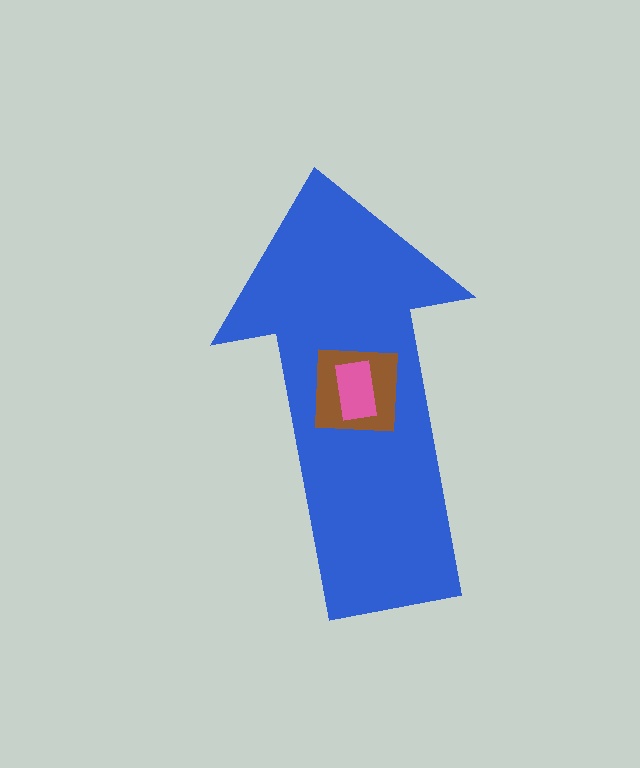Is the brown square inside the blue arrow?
Yes.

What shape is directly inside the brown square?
The pink rectangle.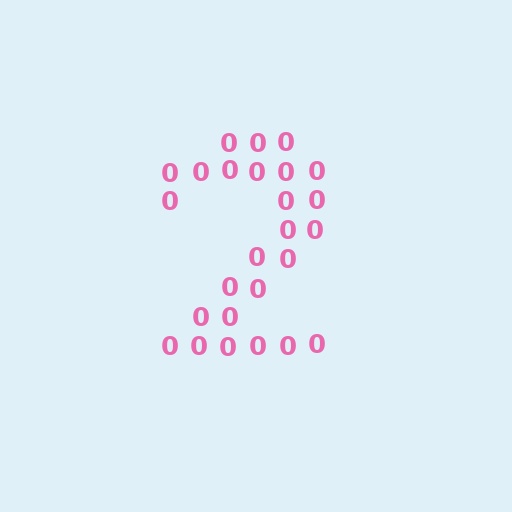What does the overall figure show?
The overall figure shows the digit 2.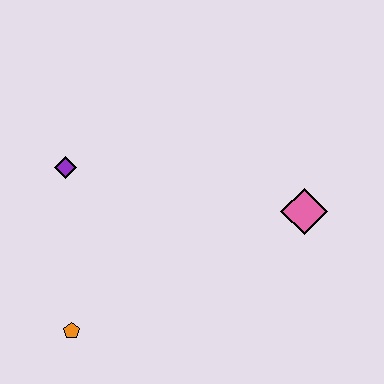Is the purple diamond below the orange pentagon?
No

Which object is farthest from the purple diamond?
The pink diamond is farthest from the purple diamond.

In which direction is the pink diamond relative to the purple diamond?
The pink diamond is to the right of the purple diamond.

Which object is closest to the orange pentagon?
The purple diamond is closest to the orange pentagon.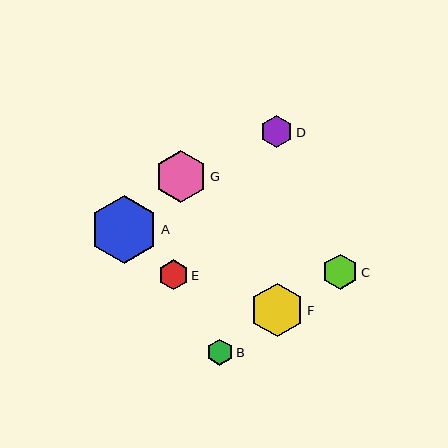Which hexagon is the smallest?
Hexagon B is the smallest with a size of approximately 26 pixels.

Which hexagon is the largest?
Hexagon A is the largest with a size of approximately 68 pixels.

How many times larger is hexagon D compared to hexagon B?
Hexagon D is approximately 1.2 times the size of hexagon B.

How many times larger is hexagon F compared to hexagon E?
Hexagon F is approximately 1.8 times the size of hexagon E.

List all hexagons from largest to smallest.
From largest to smallest: A, F, G, C, D, E, B.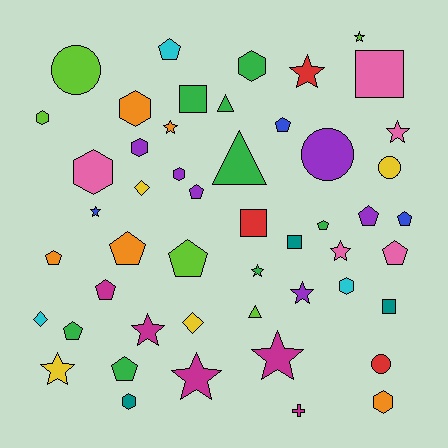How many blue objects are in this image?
There are 3 blue objects.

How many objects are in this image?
There are 50 objects.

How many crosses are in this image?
There is 1 cross.